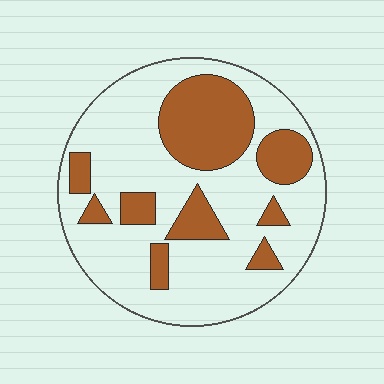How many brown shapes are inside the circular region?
9.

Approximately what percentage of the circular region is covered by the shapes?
Approximately 30%.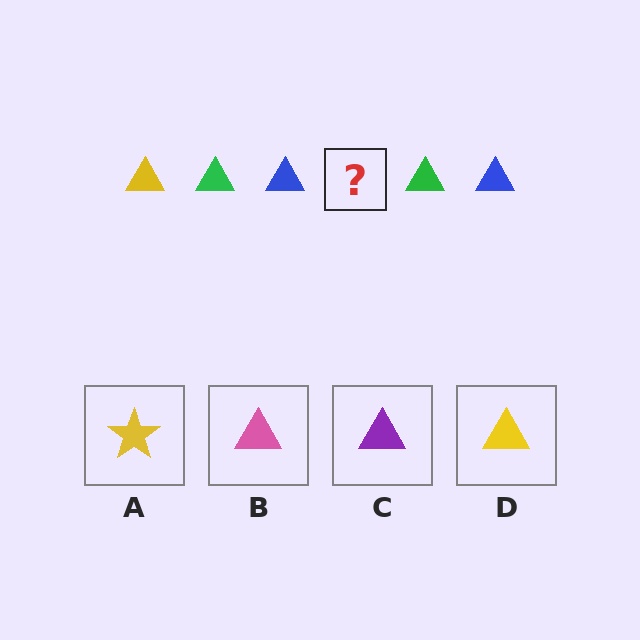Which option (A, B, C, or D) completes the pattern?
D.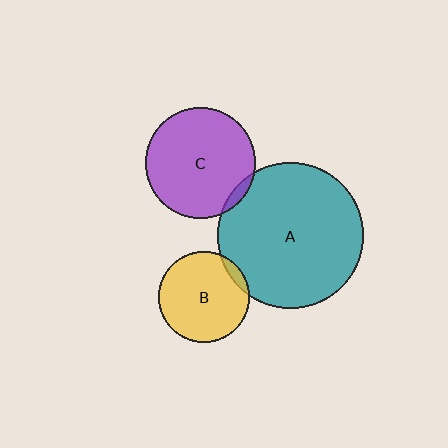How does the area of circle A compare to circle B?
Approximately 2.5 times.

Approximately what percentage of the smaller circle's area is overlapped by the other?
Approximately 5%.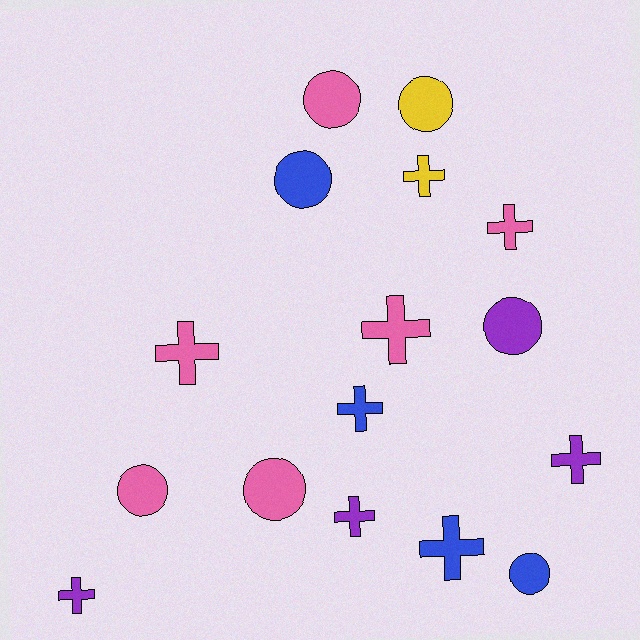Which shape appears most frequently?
Cross, with 9 objects.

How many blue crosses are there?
There are 2 blue crosses.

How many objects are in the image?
There are 16 objects.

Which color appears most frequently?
Pink, with 6 objects.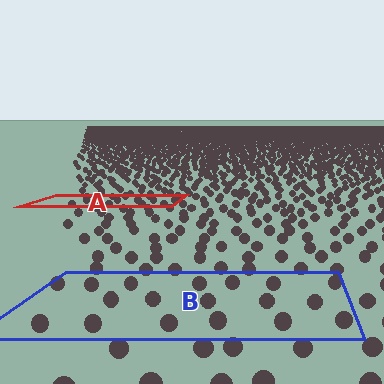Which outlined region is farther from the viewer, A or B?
Region A is farther from the viewer — the texture elements inside it appear smaller and more densely packed.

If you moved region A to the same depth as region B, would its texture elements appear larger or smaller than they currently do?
They would appear larger. At a closer depth, the same texture elements are projected at a bigger on-screen size.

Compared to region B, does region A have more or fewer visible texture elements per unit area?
Region A has more texture elements per unit area — they are packed more densely because it is farther away.